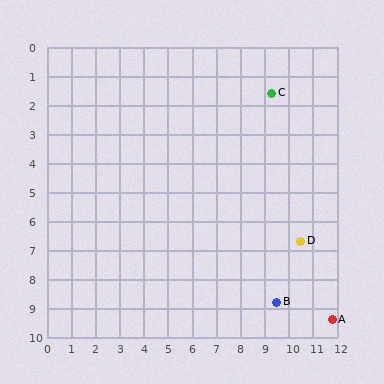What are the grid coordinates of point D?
Point D is at approximately (10.5, 6.7).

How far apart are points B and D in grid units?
Points B and D are about 2.3 grid units apart.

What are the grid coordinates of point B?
Point B is at approximately (9.5, 8.8).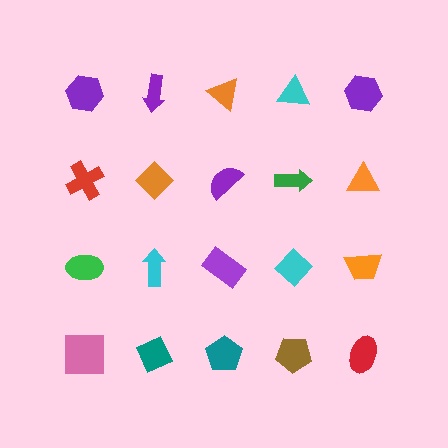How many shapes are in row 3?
5 shapes.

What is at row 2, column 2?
An orange diamond.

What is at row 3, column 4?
A cyan diamond.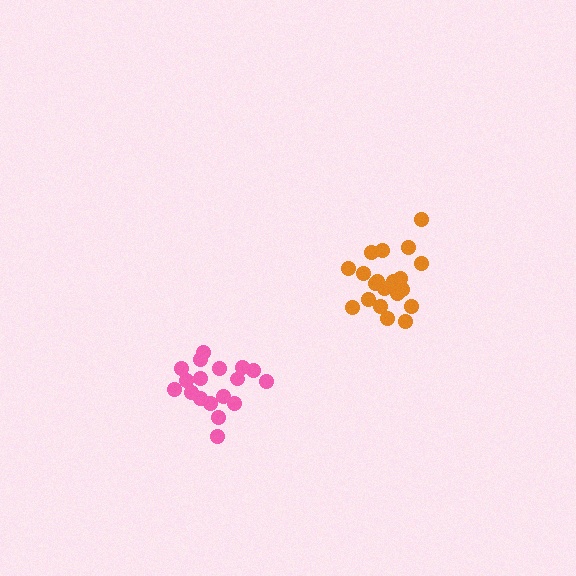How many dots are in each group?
Group 1: 20 dots, Group 2: 18 dots (38 total).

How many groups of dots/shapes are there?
There are 2 groups.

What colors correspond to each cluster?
The clusters are colored: orange, pink.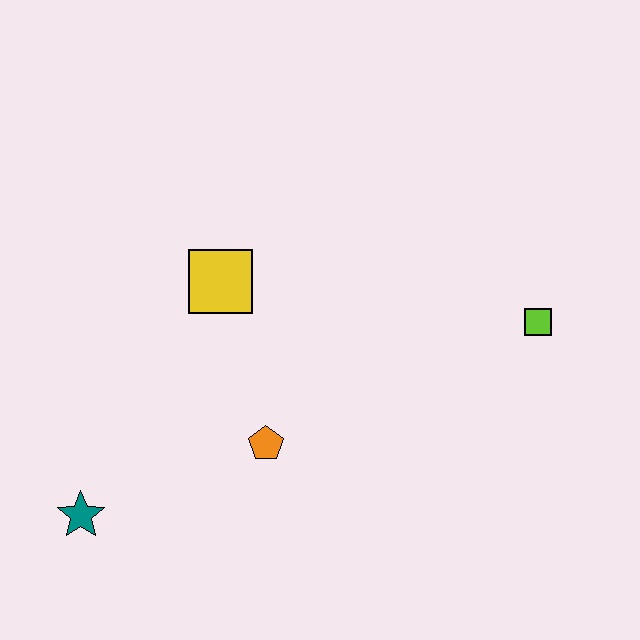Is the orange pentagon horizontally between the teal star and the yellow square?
No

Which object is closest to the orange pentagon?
The yellow square is closest to the orange pentagon.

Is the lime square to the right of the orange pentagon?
Yes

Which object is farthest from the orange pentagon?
The lime square is farthest from the orange pentagon.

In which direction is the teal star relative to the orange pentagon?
The teal star is to the left of the orange pentagon.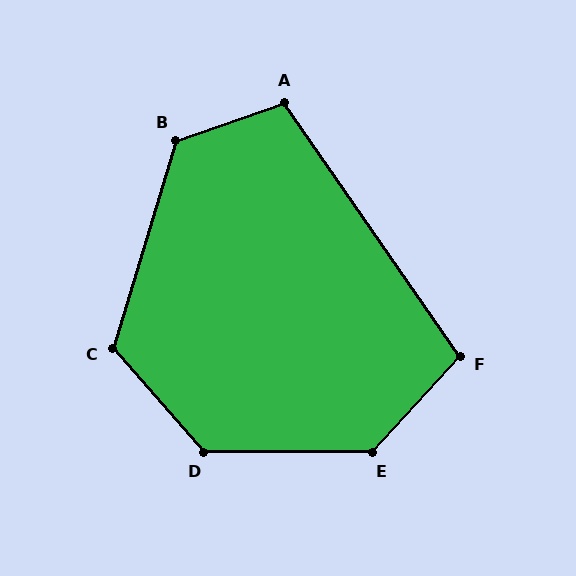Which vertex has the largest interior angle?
E, at approximately 132 degrees.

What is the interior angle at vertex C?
Approximately 122 degrees (obtuse).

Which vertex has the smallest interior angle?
F, at approximately 103 degrees.